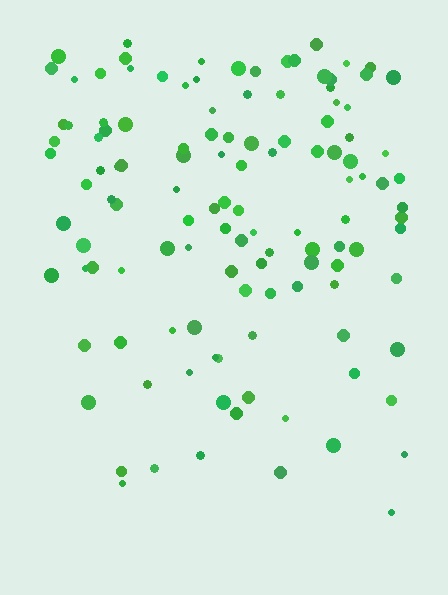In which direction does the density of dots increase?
From bottom to top, with the top side densest.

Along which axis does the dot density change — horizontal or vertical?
Vertical.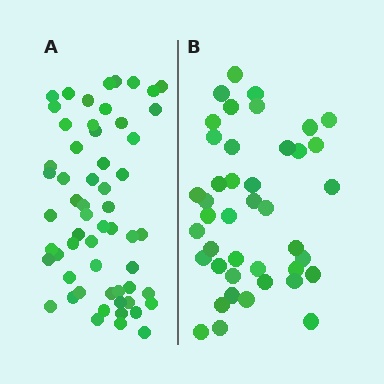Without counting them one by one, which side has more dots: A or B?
Region A (the left region) has more dots.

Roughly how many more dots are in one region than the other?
Region A has approximately 15 more dots than region B.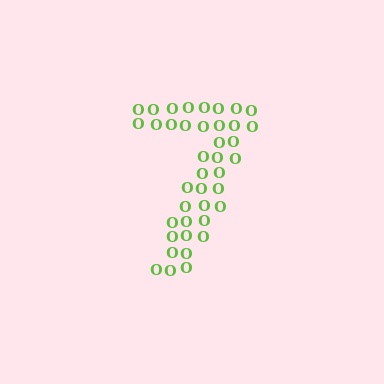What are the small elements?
The small elements are letter O's.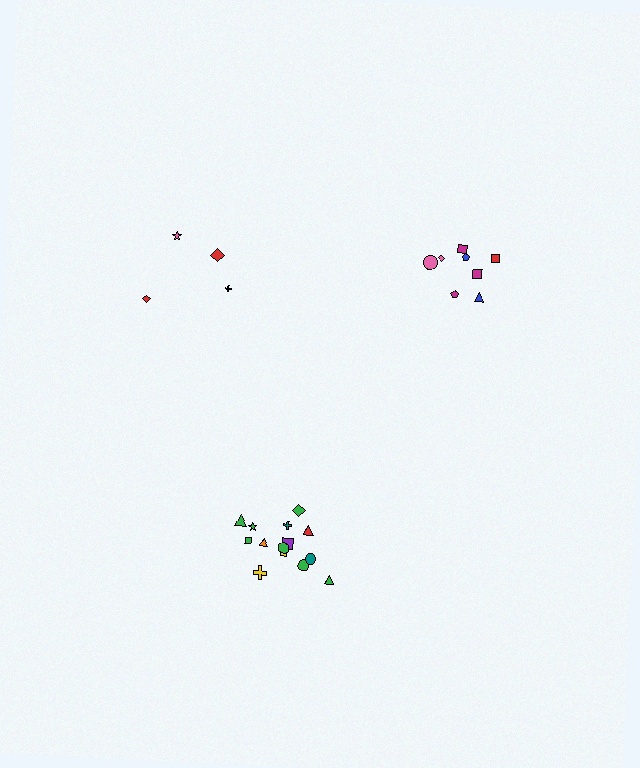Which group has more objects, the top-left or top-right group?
The top-right group.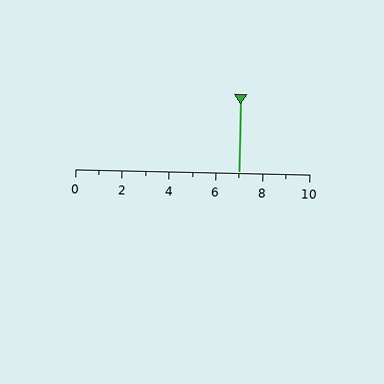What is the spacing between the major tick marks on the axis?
The major ticks are spaced 2 apart.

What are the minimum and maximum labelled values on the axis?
The axis runs from 0 to 10.